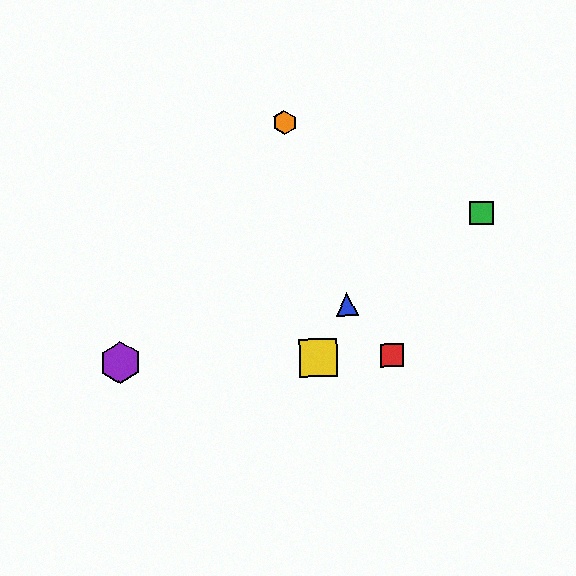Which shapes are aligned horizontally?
The red square, the yellow square, the purple hexagon are aligned horizontally.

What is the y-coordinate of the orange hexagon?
The orange hexagon is at y≈123.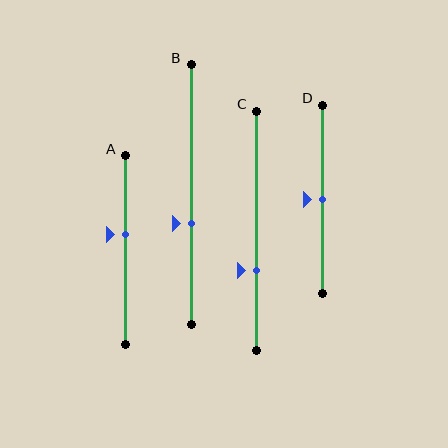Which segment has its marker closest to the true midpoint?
Segment D has its marker closest to the true midpoint.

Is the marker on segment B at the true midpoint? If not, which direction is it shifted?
No, the marker on segment B is shifted downward by about 11% of the segment length.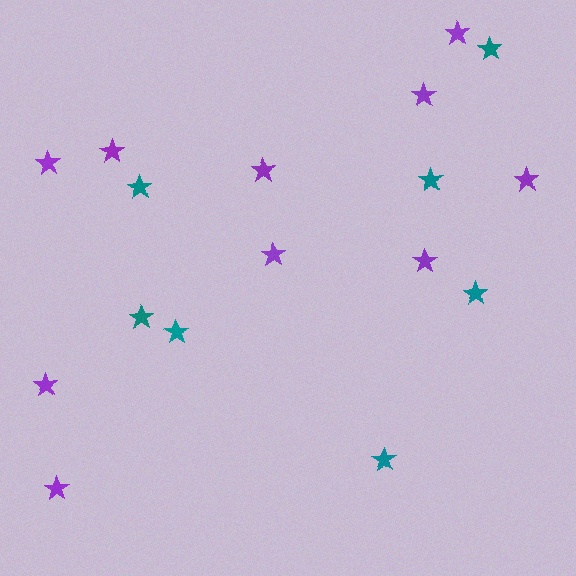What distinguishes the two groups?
There are 2 groups: one group of teal stars (7) and one group of purple stars (10).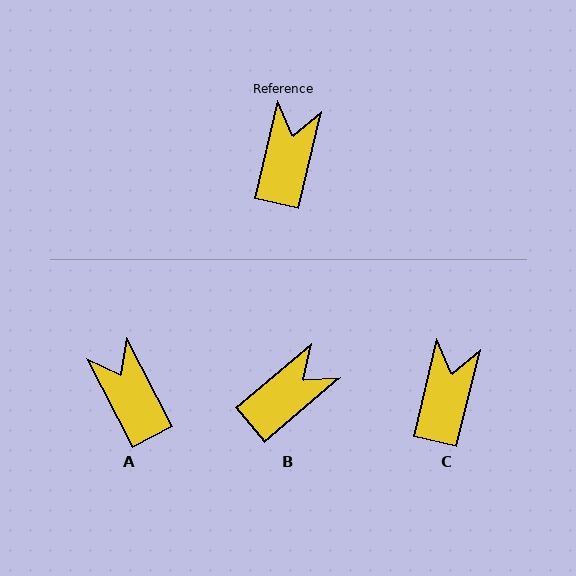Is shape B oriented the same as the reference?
No, it is off by about 36 degrees.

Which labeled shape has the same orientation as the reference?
C.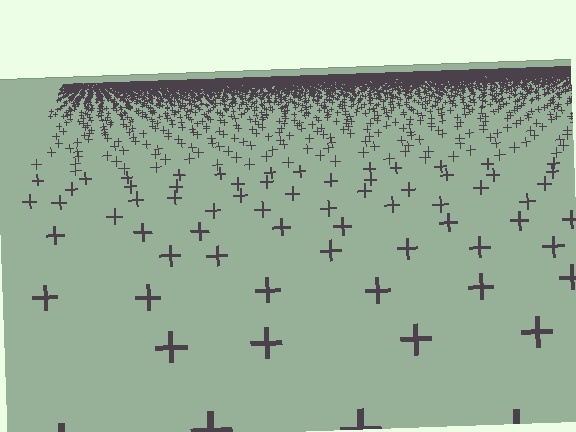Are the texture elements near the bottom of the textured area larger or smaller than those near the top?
Larger. Near the bottom, elements are closer to the viewer and appear at a bigger on-screen size.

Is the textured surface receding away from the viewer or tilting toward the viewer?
The surface is receding away from the viewer. Texture elements get smaller and denser toward the top.